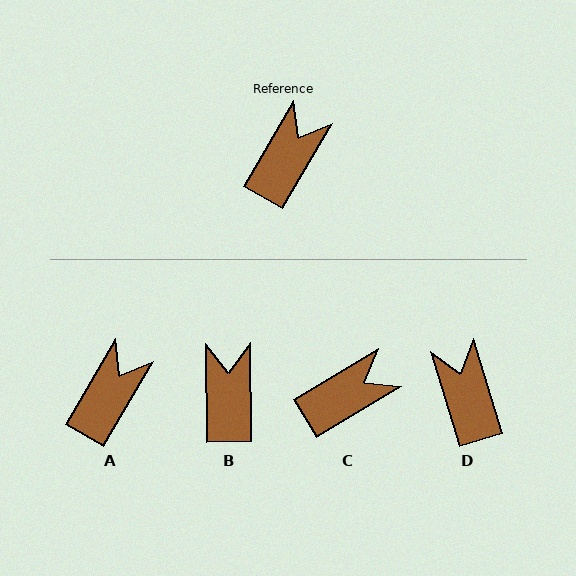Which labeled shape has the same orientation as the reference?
A.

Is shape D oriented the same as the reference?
No, it is off by about 47 degrees.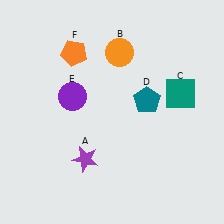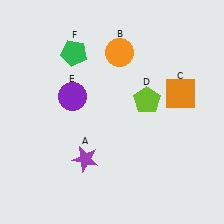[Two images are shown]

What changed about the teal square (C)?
In Image 1, C is teal. In Image 2, it changed to orange.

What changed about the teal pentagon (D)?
In Image 1, D is teal. In Image 2, it changed to lime.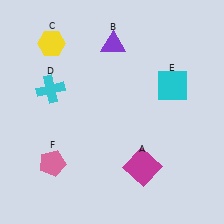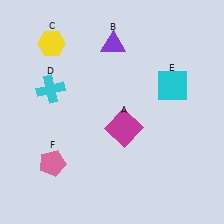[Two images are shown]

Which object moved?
The magenta square (A) moved up.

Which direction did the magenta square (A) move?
The magenta square (A) moved up.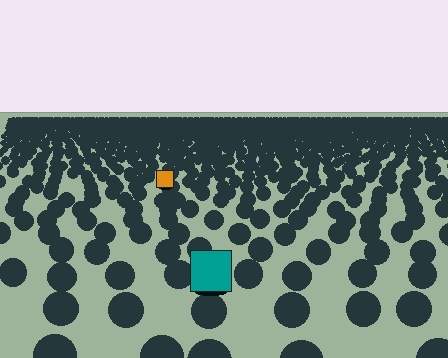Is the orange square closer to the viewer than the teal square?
No. The teal square is closer — you can tell from the texture gradient: the ground texture is coarser near it.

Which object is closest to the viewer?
The teal square is closest. The texture marks near it are larger and more spread out.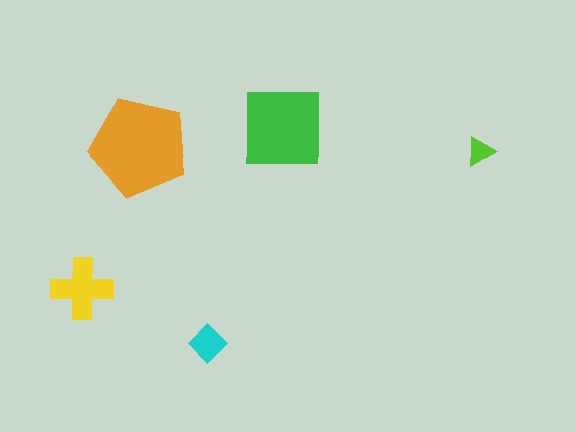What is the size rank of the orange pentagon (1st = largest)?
1st.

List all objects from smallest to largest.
The lime triangle, the cyan diamond, the yellow cross, the green square, the orange pentagon.